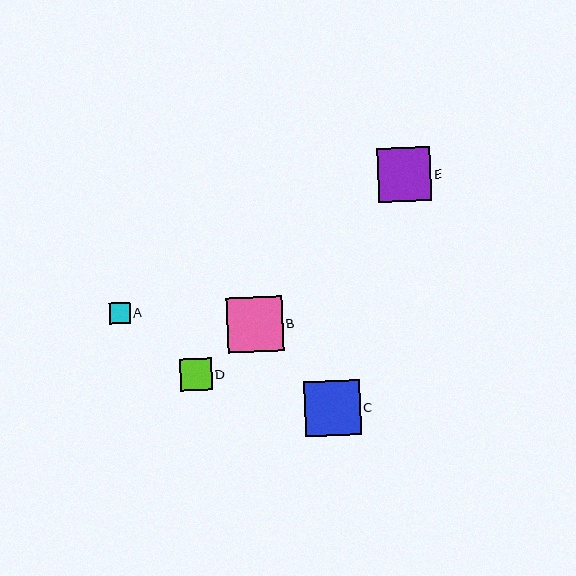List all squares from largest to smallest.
From largest to smallest: B, C, E, D, A.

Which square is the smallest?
Square A is the smallest with a size of approximately 21 pixels.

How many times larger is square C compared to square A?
Square C is approximately 2.7 times the size of square A.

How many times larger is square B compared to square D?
Square B is approximately 1.7 times the size of square D.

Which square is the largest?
Square B is the largest with a size of approximately 55 pixels.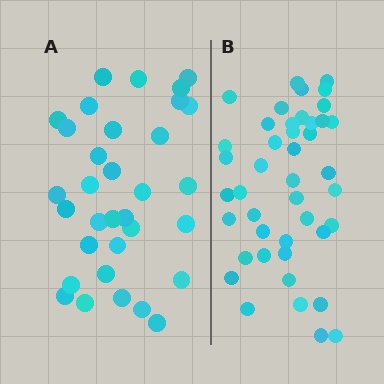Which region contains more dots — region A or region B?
Region B (the right region) has more dots.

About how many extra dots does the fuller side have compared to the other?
Region B has roughly 10 or so more dots than region A.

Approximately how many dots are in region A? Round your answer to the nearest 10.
About 30 dots. (The exact count is 33, which rounds to 30.)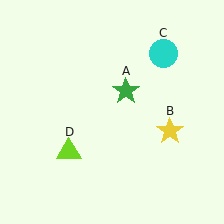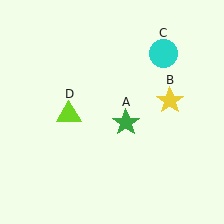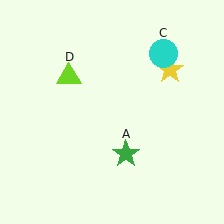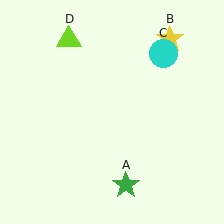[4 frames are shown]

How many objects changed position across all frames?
3 objects changed position: green star (object A), yellow star (object B), lime triangle (object D).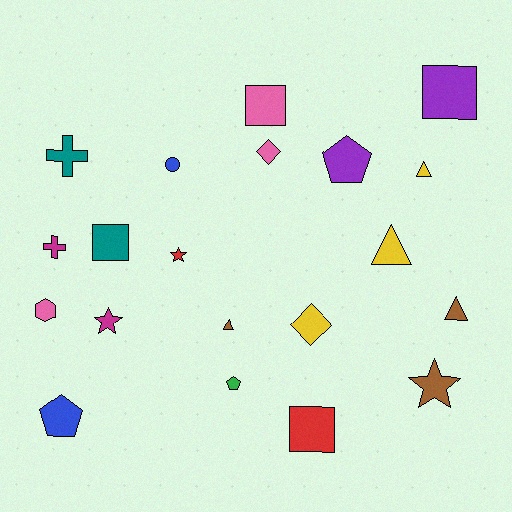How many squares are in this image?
There are 4 squares.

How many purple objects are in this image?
There are 2 purple objects.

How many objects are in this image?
There are 20 objects.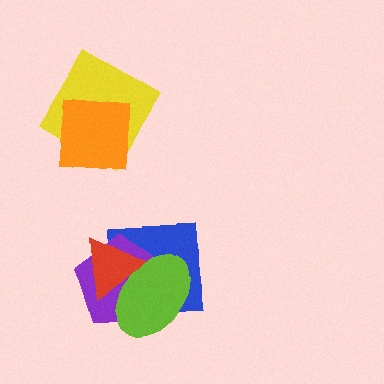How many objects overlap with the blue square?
3 objects overlap with the blue square.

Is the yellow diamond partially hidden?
Yes, it is partially covered by another shape.